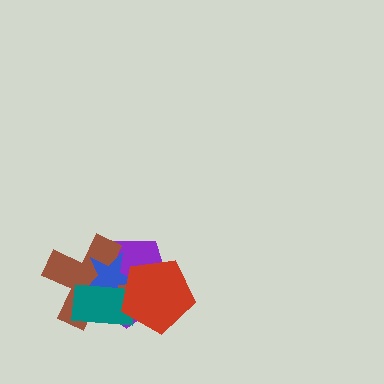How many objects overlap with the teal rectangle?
4 objects overlap with the teal rectangle.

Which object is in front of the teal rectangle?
The red pentagon is in front of the teal rectangle.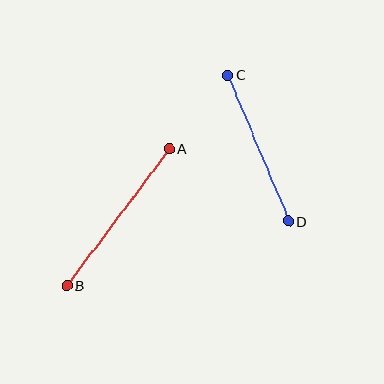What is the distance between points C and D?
The distance is approximately 158 pixels.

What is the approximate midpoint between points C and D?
The midpoint is at approximately (258, 148) pixels.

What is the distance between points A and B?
The distance is approximately 171 pixels.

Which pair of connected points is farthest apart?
Points A and B are farthest apart.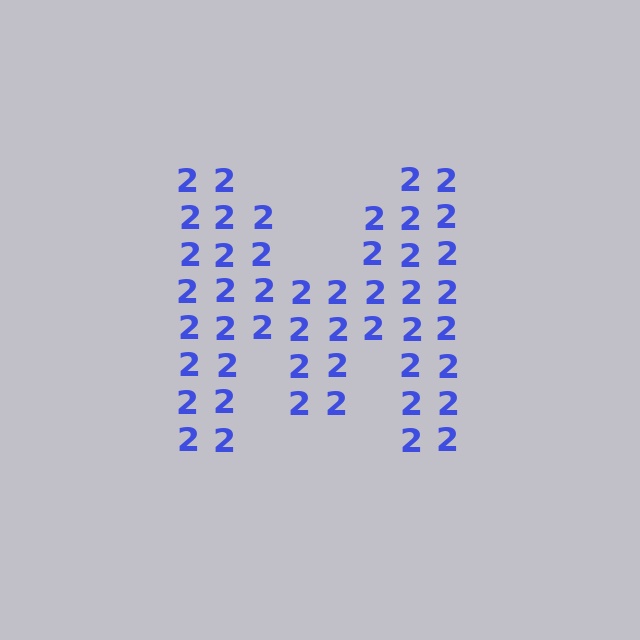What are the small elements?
The small elements are digit 2's.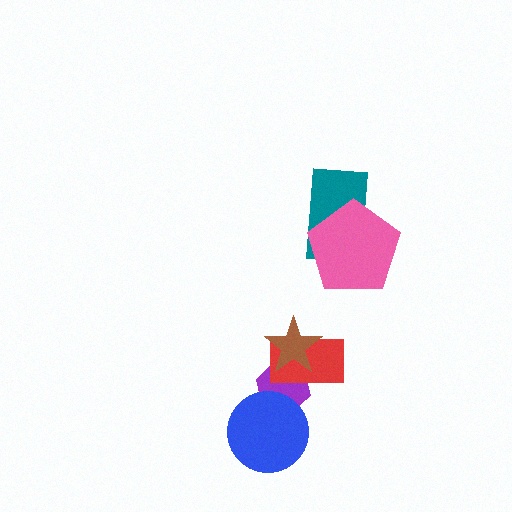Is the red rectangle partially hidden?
Yes, it is partially covered by another shape.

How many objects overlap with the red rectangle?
2 objects overlap with the red rectangle.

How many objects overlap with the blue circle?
1 object overlaps with the blue circle.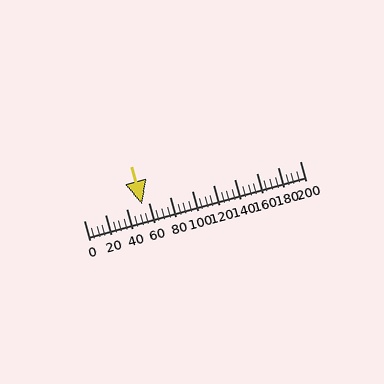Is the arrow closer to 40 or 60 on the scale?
The arrow is closer to 60.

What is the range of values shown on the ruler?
The ruler shows values from 0 to 200.